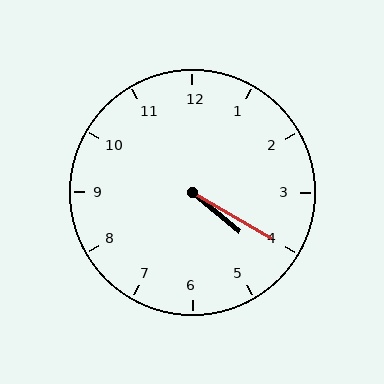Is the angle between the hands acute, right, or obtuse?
It is acute.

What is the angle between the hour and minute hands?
Approximately 10 degrees.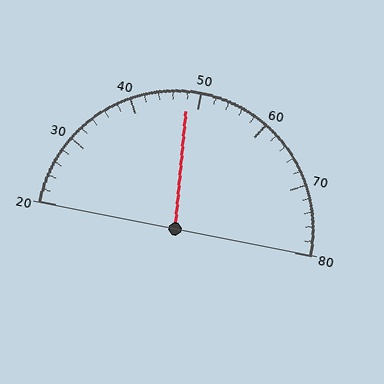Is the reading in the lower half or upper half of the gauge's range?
The reading is in the lower half of the range (20 to 80).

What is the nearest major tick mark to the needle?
The nearest major tick mark is 50.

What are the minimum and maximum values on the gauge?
The gauge ranges from 20 to 80.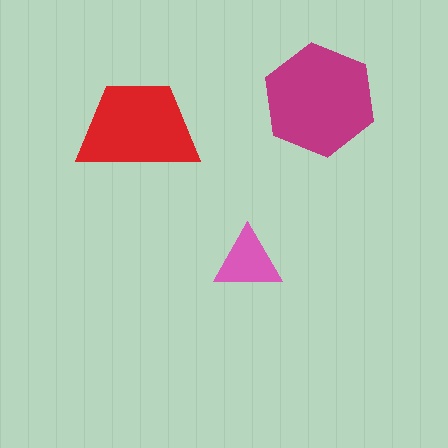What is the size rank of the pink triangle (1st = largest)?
3rd.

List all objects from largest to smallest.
The magenta hexagon, the red trapezoid, the pink triangle.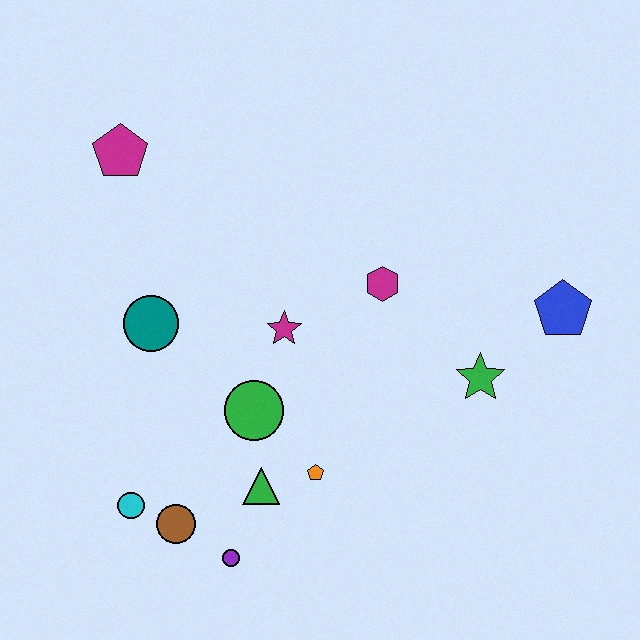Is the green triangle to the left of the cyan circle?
No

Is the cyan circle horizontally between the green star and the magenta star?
No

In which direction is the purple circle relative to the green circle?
The purple circle is below the green circle.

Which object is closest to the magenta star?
The green circle is closest to the magenta star.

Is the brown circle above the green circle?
No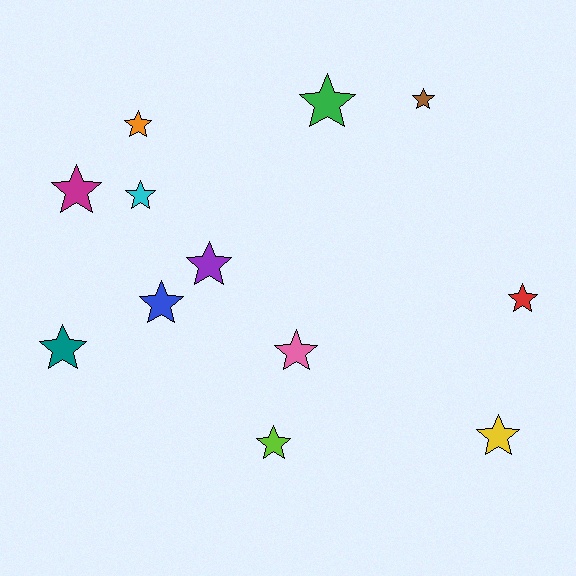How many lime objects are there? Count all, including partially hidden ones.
There is 1 lime object.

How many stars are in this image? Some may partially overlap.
There are 12 stars.